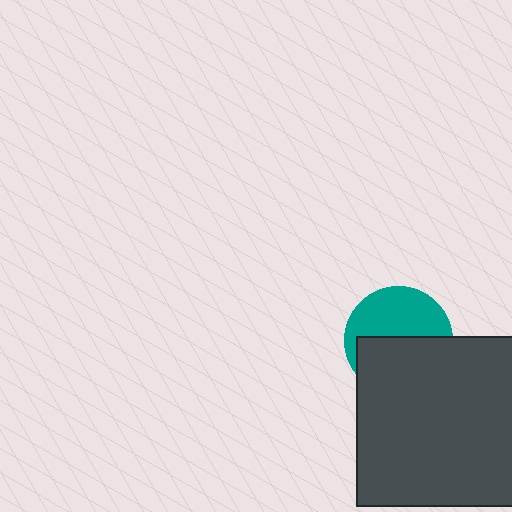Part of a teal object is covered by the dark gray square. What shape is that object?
It is a circle.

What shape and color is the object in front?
The object in front is a dark gray square.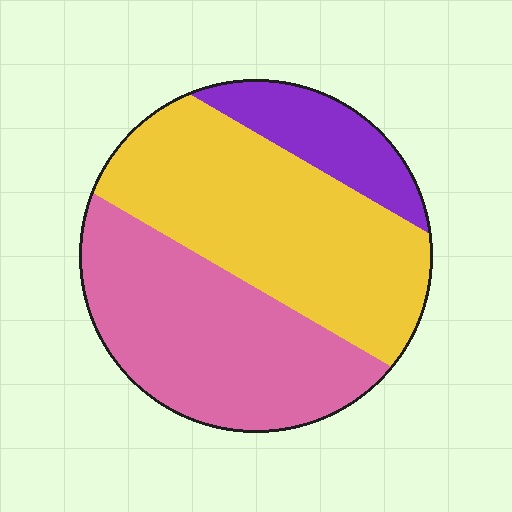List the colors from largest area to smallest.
From largest to smallest: yellow, pink, purple.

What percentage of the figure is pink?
Pink covers roughly 40% of the figure.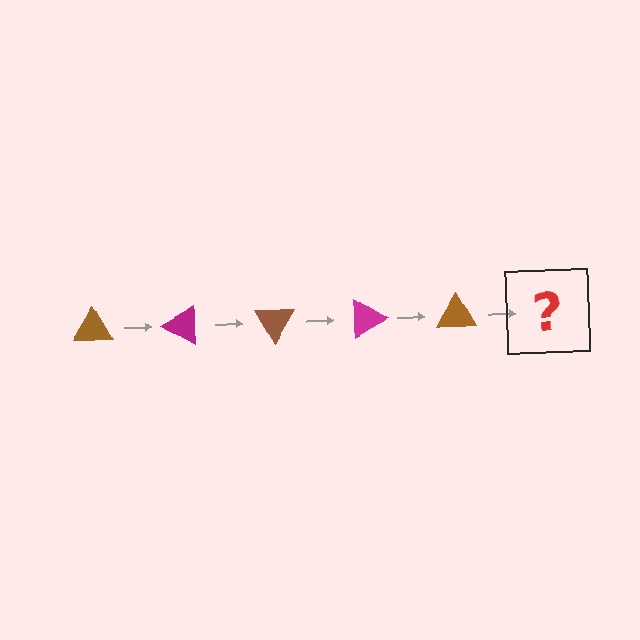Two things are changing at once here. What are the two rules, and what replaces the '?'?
The two rules are that it rotates 30 degrees each step and the color cycles through brown and magenta. The '?' should be a magenta triangle, rotated 150 degrees from the start.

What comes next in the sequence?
The next element should be a magenta triangle, rotated 150 degrees from the start.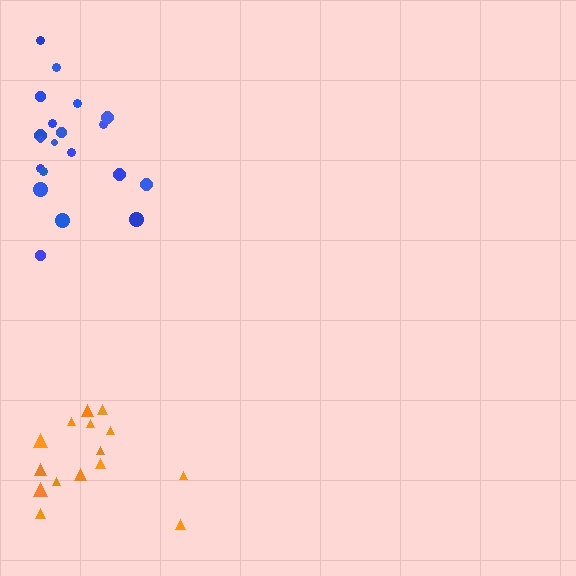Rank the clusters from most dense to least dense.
orange, blue.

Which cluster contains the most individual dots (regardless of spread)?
Blue (20).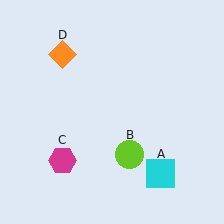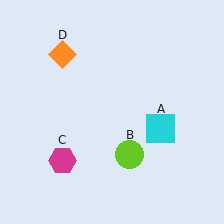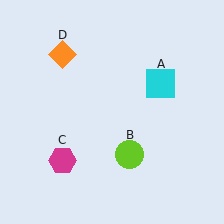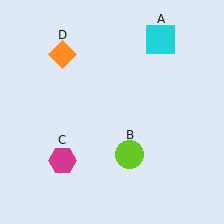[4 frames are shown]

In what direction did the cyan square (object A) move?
The cyan square (object A) moved up.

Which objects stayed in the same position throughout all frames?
Lime circle (object B) and magenta hexagon (object C) and orange diamond (object D) remained stationary.